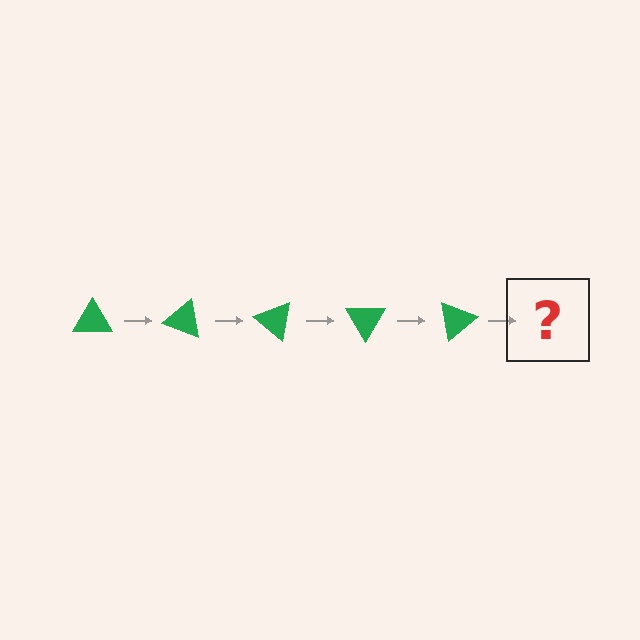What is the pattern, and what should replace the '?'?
The pattern is that the triangle rotates 20 degrees each step. The '?' should be a green triangle rotated 100 degrees.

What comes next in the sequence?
The next element should be a green triangle rotated 100 degrees.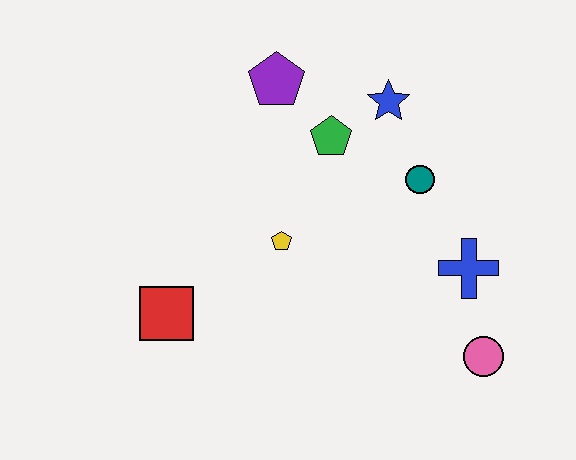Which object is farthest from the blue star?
The red square is farthest from the blue star.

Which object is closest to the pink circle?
The blue cross is closest to the pink circle.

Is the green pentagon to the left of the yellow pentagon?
No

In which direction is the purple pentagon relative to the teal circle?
The purple pentagon is to the left of the teal circle.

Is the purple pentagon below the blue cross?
No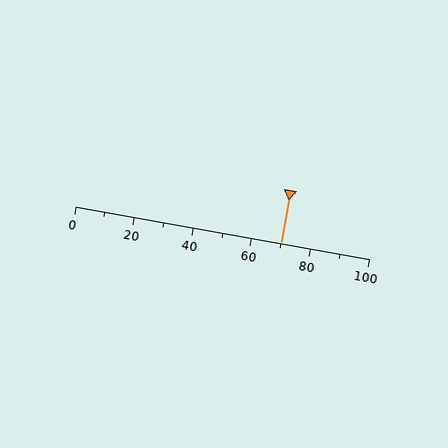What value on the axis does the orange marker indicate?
The marker indicates approximately 70.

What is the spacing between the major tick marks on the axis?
The major ticks are spaced 20 apart.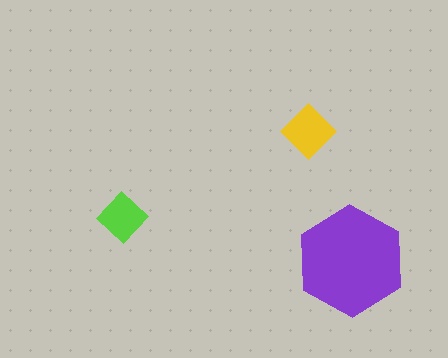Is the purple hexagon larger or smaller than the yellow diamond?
Larger.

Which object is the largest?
The purple hexagon.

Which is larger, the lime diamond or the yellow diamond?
The yellow diamond.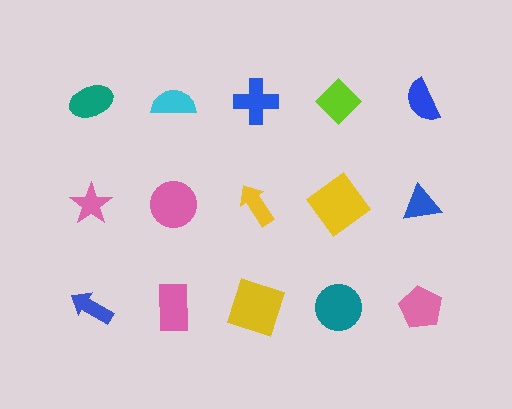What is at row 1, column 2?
A cyan semicircle.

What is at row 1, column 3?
A blue cross.